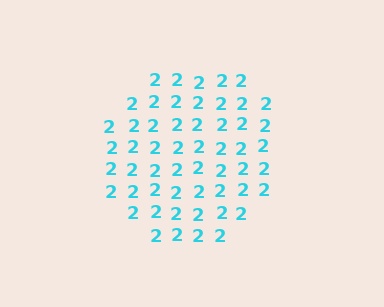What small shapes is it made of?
It is made of small digit 2's.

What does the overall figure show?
The overall figure shows a circle.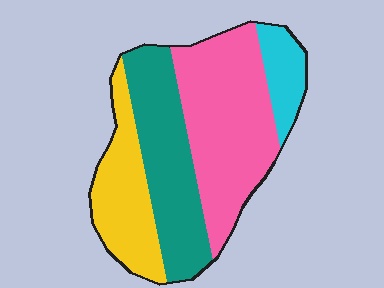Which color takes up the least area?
Cyan, at roughly 10%.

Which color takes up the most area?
Pink, at roughly 40%.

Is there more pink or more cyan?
Pink.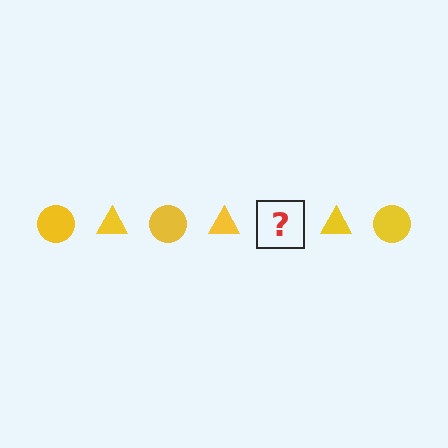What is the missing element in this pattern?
The missing element is a yellow circle.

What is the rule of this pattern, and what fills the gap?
The rule is that the pattern cycles through circle, triangle shapes in yellow. The gap should be filled with a yellow circle.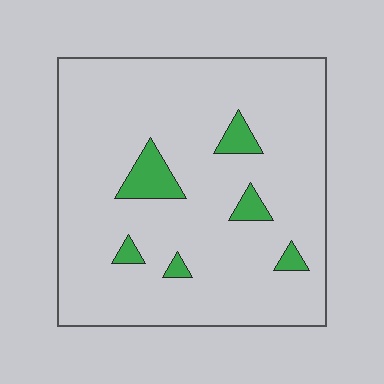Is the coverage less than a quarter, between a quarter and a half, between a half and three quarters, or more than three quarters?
Less than a quarter.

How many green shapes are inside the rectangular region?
6.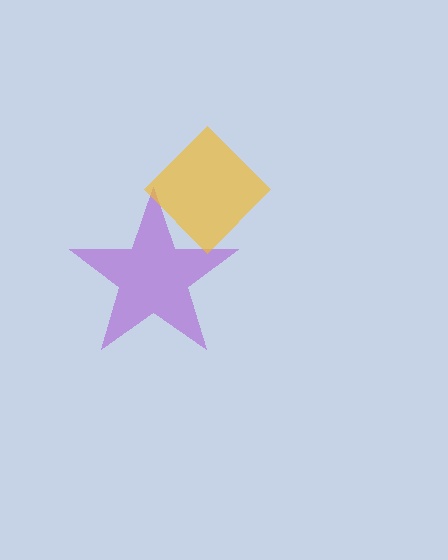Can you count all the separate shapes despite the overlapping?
Yes, there are 2 separate shapes.